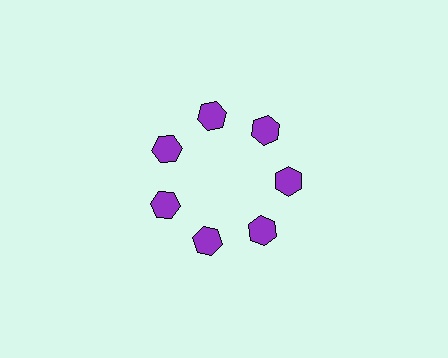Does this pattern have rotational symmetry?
Yes, this pattern has 7-fold rotational symmetry. It looks the same after rotating 51 degrees around the center.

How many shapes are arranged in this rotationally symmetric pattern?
There are 7 shapes, arranged in 7 groups of 1.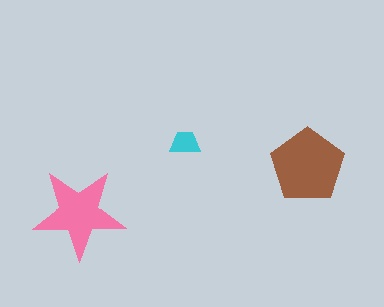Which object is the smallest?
The cyan trapezoid.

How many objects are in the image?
There are 3 objects in the image.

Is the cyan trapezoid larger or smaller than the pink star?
Smaller.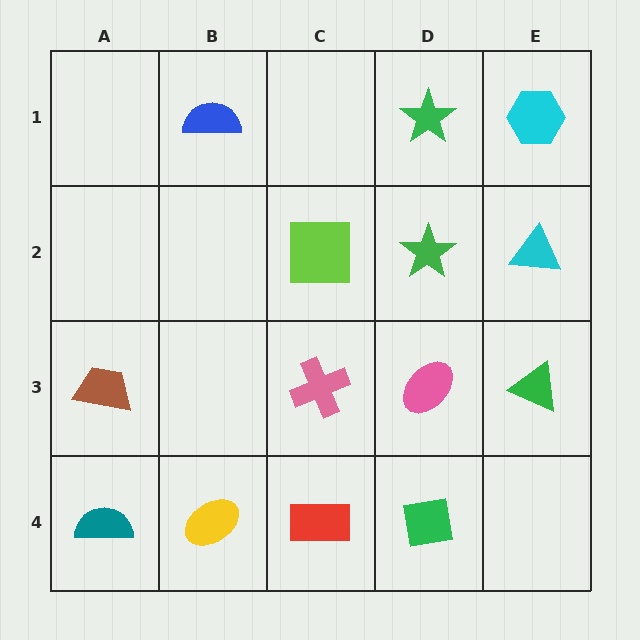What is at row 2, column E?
A cyan triangle.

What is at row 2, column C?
A lime square.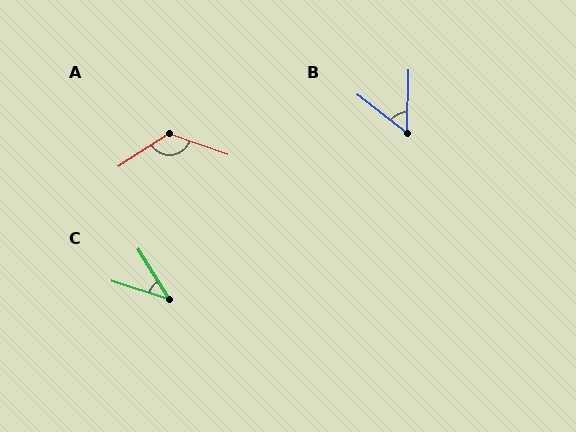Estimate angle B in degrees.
Approximately 54 degrees.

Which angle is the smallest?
C, at approximately 41 degrees.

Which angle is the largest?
A, at approximately 127 degrees.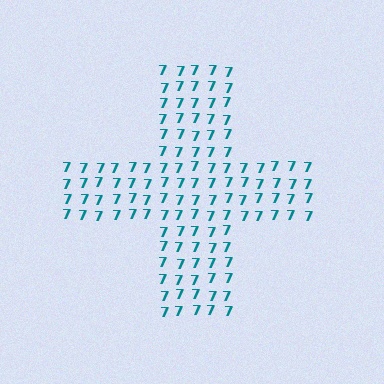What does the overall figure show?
The overall figure shows a cross.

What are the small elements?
The small elements are digit 7's.